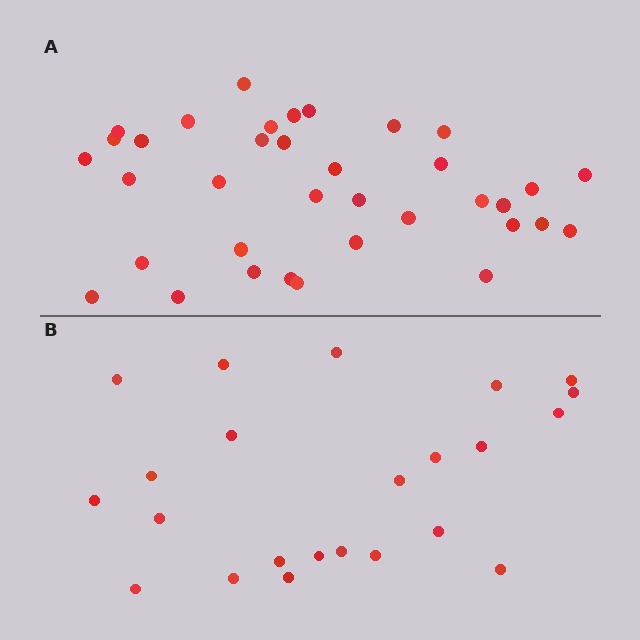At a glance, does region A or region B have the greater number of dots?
Region A (the top region) has more dots.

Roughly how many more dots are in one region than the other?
Region A has approximately 15 more dots than region B.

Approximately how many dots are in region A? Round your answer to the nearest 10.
About 40 dots. (The exact count is 36, which rounds to 40.)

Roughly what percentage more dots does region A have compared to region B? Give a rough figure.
About 55% more.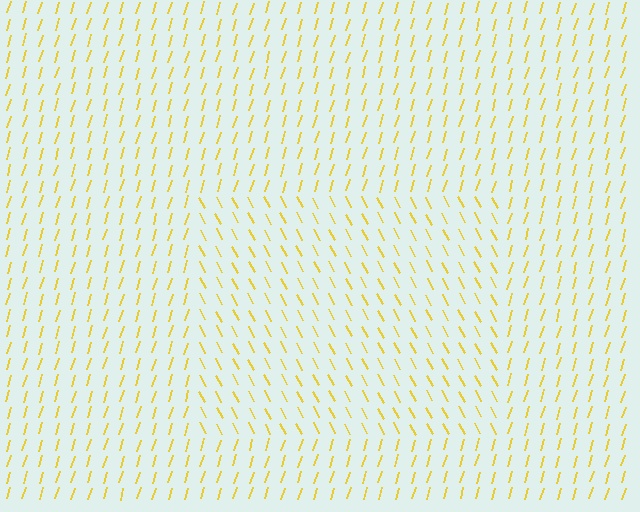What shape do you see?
I see a rectangle.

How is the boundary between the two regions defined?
The boundary is defined purely by a change in line orientation (approximately 45 degrees difference). All lines are the same color and thickness.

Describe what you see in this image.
The image is filled with small yellow line segments. A rectangle region in the image has lines oriented differently from the surrounding lines, creating a visible texture boundary.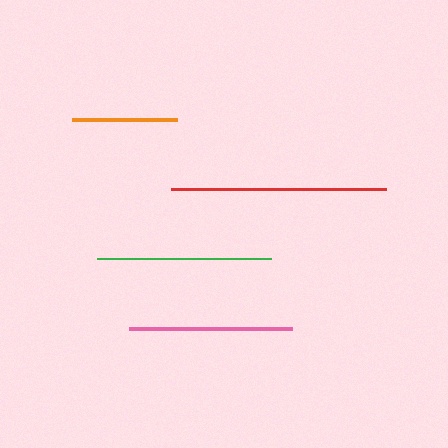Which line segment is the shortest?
The orange line is the shortest at approximately 104 pixels.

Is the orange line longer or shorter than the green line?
The green line is longer than the orange line.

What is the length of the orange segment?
The orange segment is approximately 104 pixels long.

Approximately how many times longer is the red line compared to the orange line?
The red line is approximately 2.1 times the length of the orange line.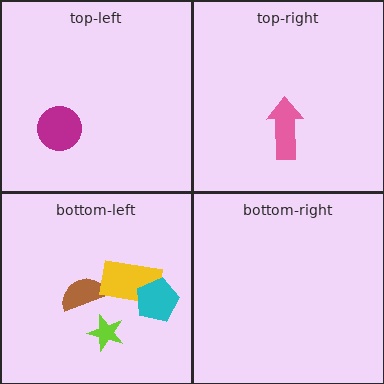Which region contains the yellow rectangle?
The bottom-left region.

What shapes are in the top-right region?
The pink arrow.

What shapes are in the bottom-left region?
The brown semicircle, the yellow rectangle, the cyan pentagon, the lime star.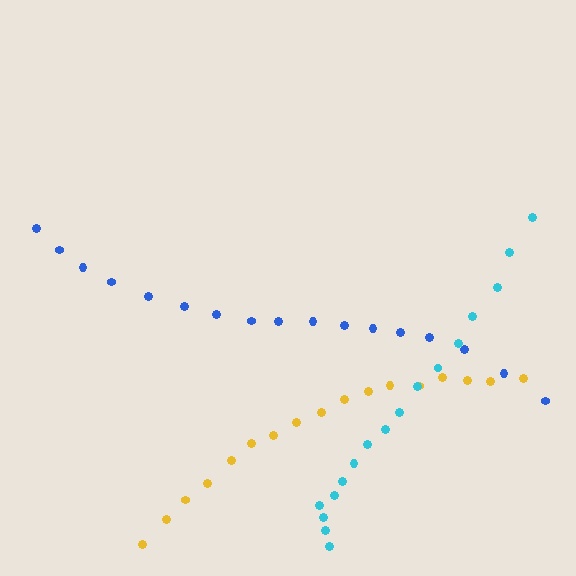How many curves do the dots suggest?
There are 3 distinct paths.